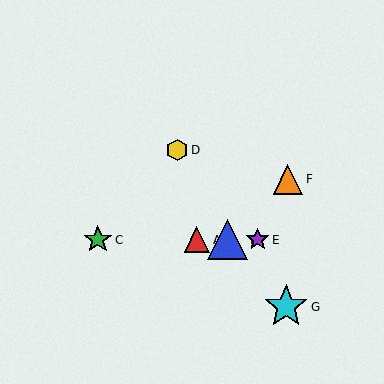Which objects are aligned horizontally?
Objects A, B, C, E are aligned horizontally.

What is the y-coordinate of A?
Object A is at y≈240.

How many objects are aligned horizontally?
4 objects (A, B, C, E) are aligned horizontally.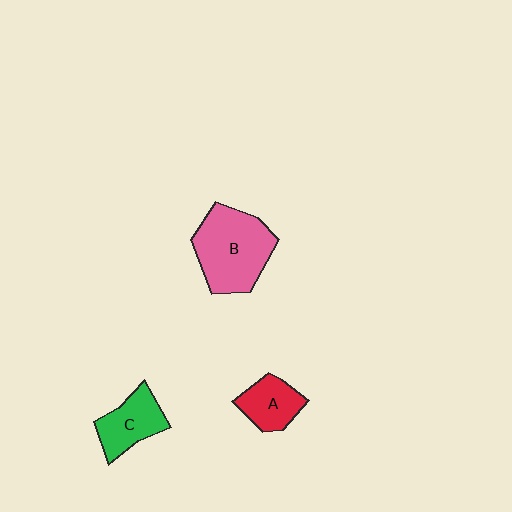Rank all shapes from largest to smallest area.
From largest to smallest: B (pink), C (green), A (red).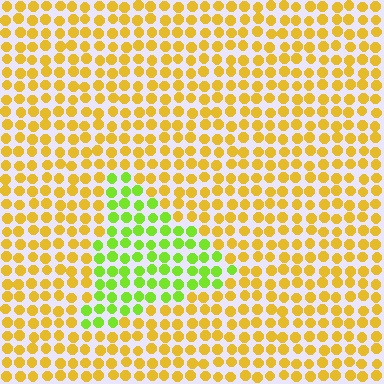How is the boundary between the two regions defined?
The boundary is defined purely by a slight shift in hue (about 49 degrees). Spacing, size, and orientation are identical on both sides.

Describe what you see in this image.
The image is filled with small yellow elements in a uniform arrangement. A triangle-shaped region is visible where the elements are tinted to a slightly different hue, forming a subtle color boundary.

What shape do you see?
I see a triangle.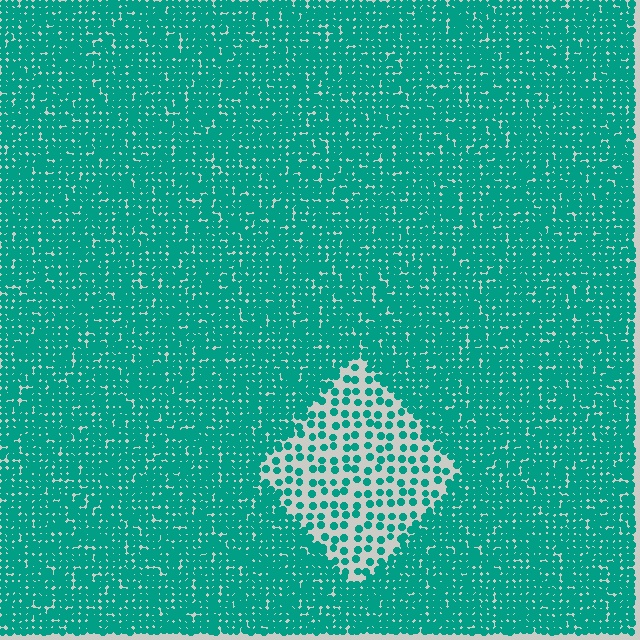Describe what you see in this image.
The image contains small teal elements arranged at two different densities. A diamond-shaped region is visible where the elements are less densely packed than the surrounding area.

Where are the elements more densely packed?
The elements are more densely packed outside the diamond boundary.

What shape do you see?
I see a diamond.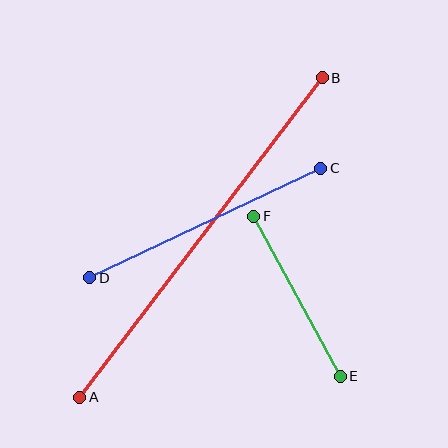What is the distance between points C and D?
The distance is approximately 256 pixels.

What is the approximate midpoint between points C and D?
The midpoint is at approximately (205, 223) pixels.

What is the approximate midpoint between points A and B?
The midpoint is at approximately (201, 237) pixels.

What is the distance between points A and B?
The distance is approximately 401 pixels.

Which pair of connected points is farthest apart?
Points A and B are farthest apart.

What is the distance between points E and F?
The distance is approximately 182 pixels.